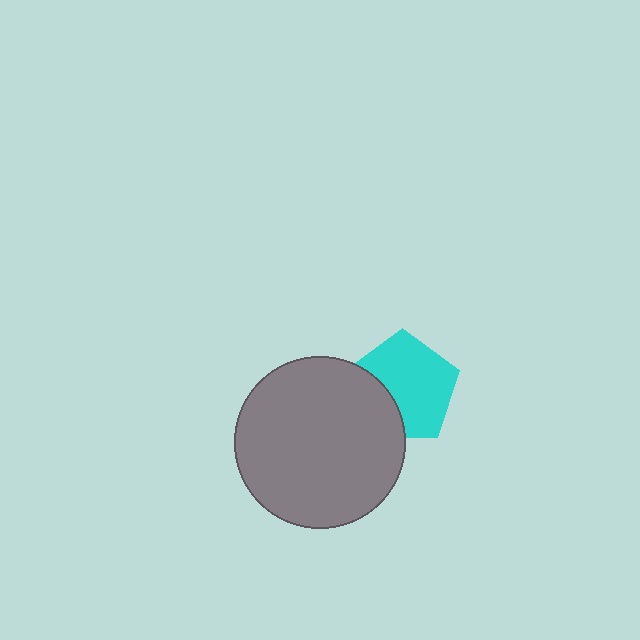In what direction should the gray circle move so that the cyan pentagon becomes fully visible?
The gray circle should move left. That is the shortest direction to clear the overlap and leave the cyan pentagon fully visible.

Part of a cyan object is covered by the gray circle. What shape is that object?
It is a pentagon.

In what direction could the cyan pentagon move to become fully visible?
The cyan pentagon could move right. That would shift it out from behind the gray circle entirely.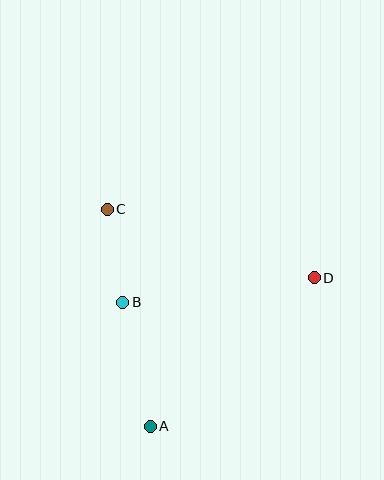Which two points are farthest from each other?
Points A and C are farthest from each other.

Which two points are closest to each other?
Points B and C are closest to each other.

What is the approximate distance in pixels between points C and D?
The distance between C and D is approximately 218 pixels.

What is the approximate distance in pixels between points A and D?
The distance between A and D is approximately 221 pixels.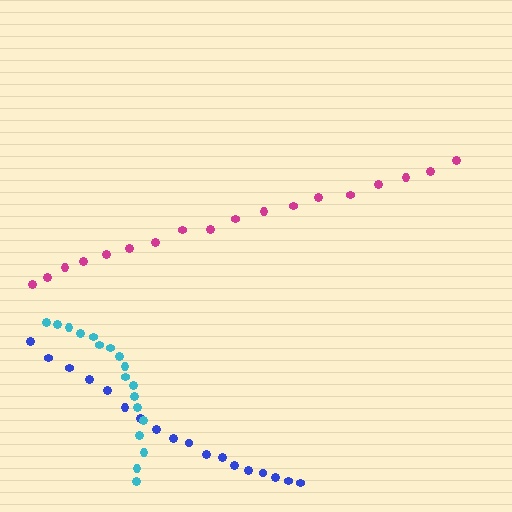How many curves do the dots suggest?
There are 3 distinct paths.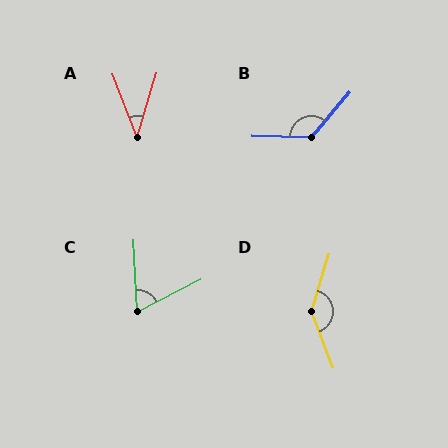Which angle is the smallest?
A, at approximately 38 degrees.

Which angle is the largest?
D, at approximately 142 degrees.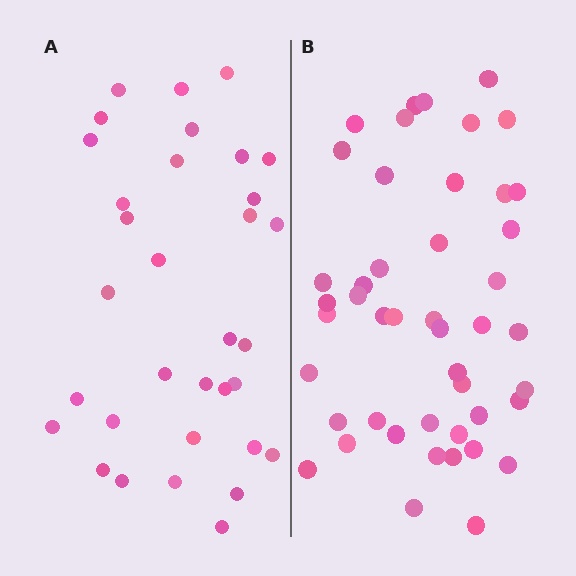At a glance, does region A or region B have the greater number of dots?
Region B (the right region) has more dots.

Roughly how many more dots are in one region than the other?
Region B has approximately 15 more dots than region A.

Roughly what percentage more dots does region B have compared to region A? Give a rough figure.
About 40% more.